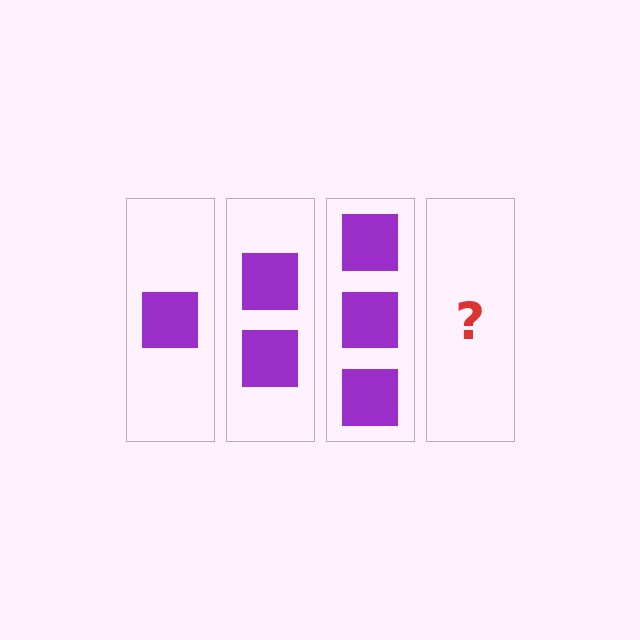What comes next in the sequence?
The next element should be 4 squares.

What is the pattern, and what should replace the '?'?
The pattern is that each step adds one more square. The '?' should be 4 squares.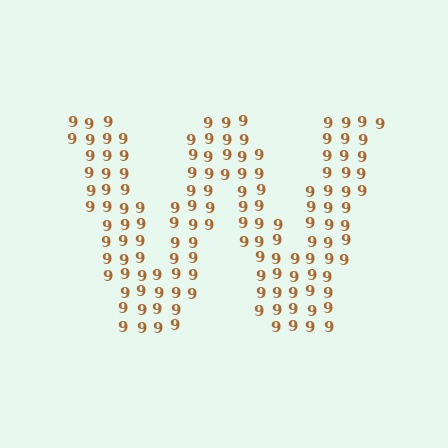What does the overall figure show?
The overall figure shows the letter W.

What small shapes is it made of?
It is made of small digit 9's.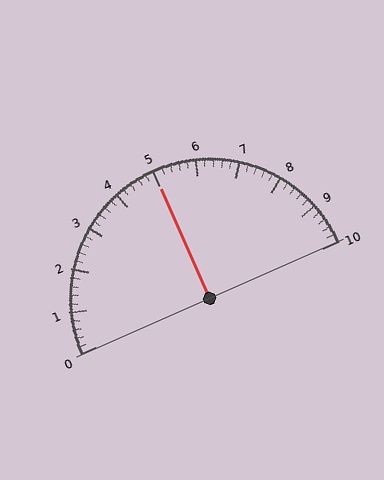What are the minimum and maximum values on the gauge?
The gauge ranges from 0 to 10.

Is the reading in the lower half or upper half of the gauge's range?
The reading is in the upper half of the range (0 to 10).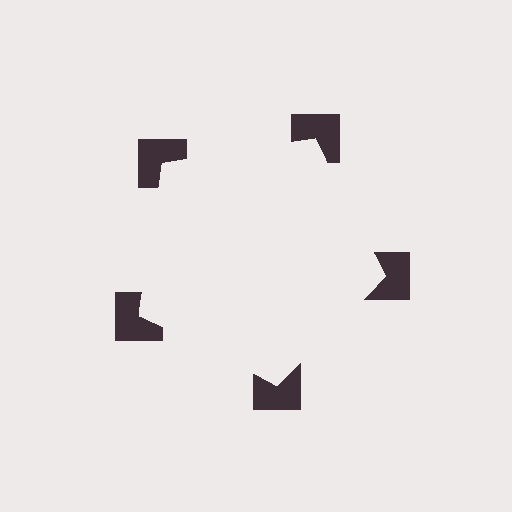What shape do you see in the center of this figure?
An illusory pentagon — its edges are inferred from the aligned wedge cuts in the notched squares, not physically drawn.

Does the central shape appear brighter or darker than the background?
It typically appears slightly brighter than the background, even though no actual brightness change is drawn.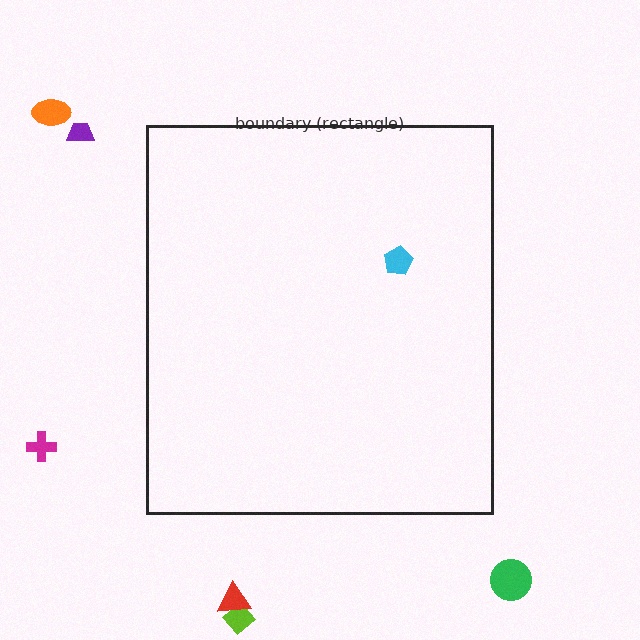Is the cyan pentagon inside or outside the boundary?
Inside.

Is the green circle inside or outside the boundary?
Outside.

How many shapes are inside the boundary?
1 inside, 6 outside.